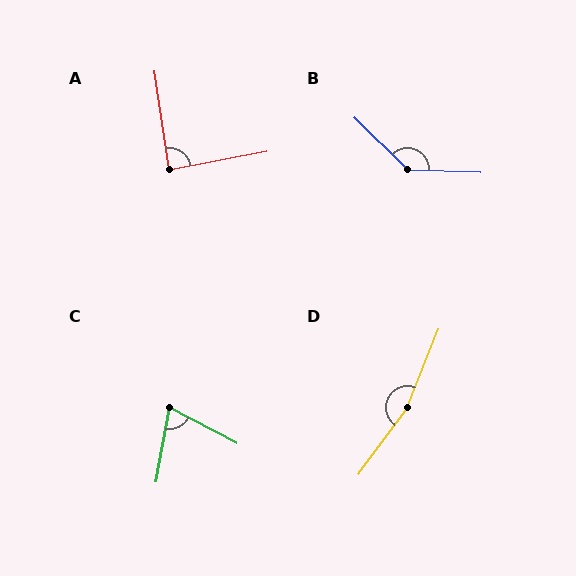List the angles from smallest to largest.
C (72°), A (88°), B (138°), D (166°).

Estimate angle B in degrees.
Approximately 138 degrees.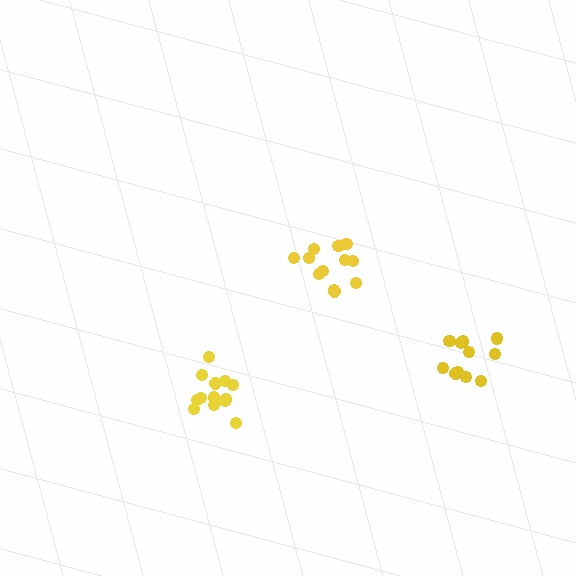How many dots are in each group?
Group 1: 11 dots, Group 2: 13 dots, Group 3: 12 dots (36 total).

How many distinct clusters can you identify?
There are 3 distinct clusters.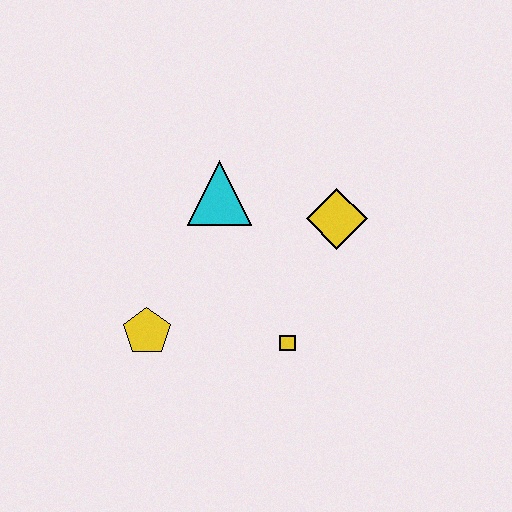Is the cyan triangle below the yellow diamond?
No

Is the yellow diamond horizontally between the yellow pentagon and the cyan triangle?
No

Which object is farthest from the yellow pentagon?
The yellow diamond is farthest from the yellow pentagon.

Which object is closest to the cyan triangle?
The yellow diamond is closest to the cyan triangle.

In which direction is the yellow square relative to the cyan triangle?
The yellow square is below the cyan triangle.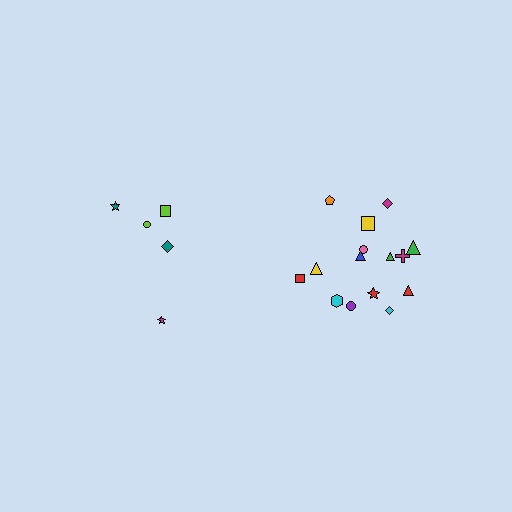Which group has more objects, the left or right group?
The right group.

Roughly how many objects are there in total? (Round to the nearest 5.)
Roughly 20 objects in total.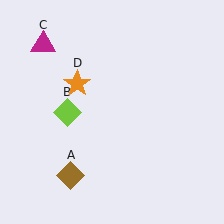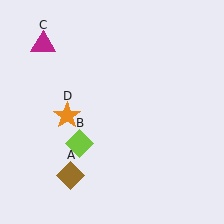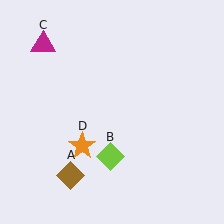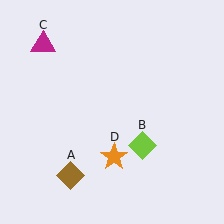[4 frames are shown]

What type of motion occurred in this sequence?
The lime diamond (object B), orange star (object D) rotated counterclockwise around the center of the scene.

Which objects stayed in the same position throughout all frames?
Brown diamond (object A) and magenta triangle (object C) remained stationary.